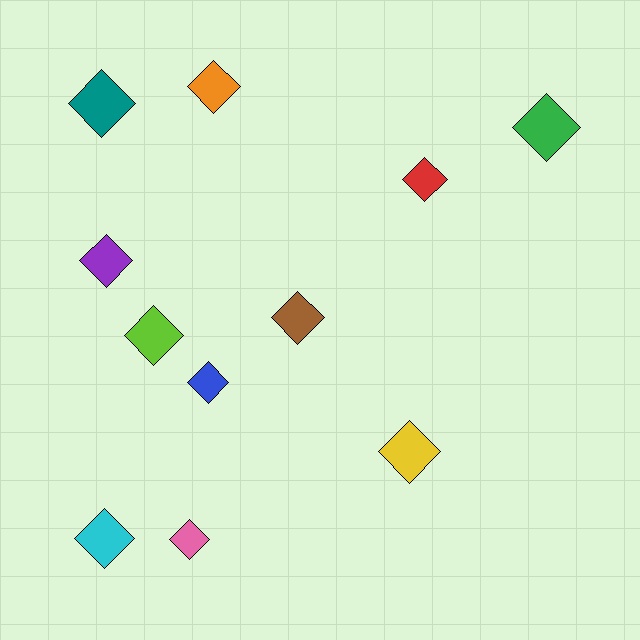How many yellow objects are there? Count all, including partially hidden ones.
There is 1 yellow object.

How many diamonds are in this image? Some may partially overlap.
There are 11 diamonds.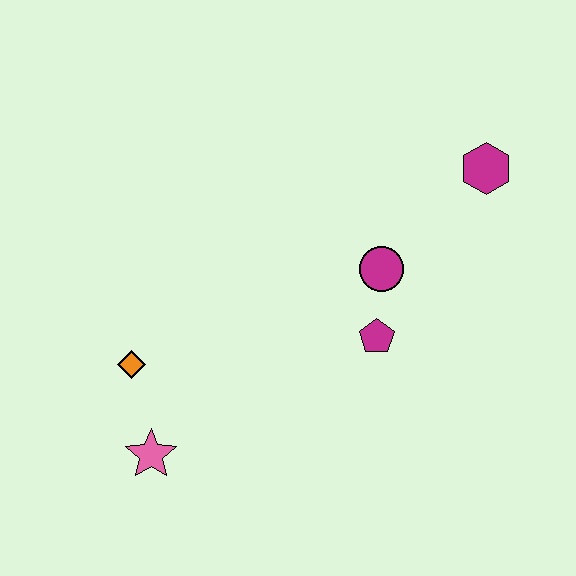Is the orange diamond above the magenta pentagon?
No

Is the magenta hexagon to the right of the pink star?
Yes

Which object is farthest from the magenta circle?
The pink star is farthest from the magenta circle.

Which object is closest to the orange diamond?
The pink star is closest to the orange diamond.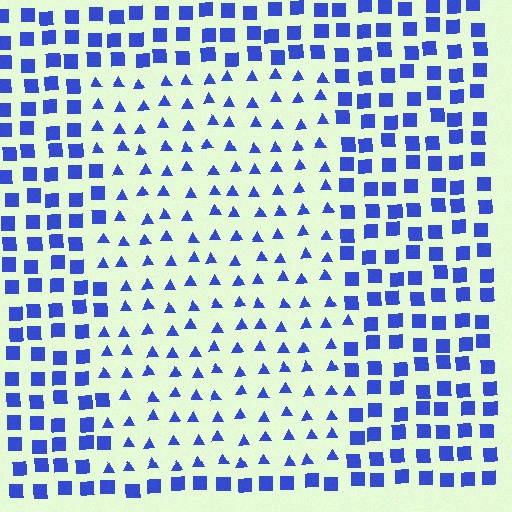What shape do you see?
I see a rectangle.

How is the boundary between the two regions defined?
The boundary is defined by a change in element shape: triangles inside vs. squares outside. All elements share the same color and spacing.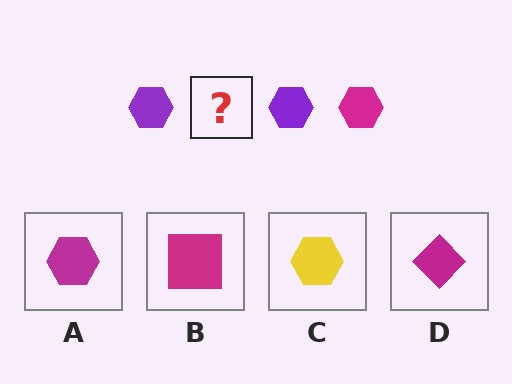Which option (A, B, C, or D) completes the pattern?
A.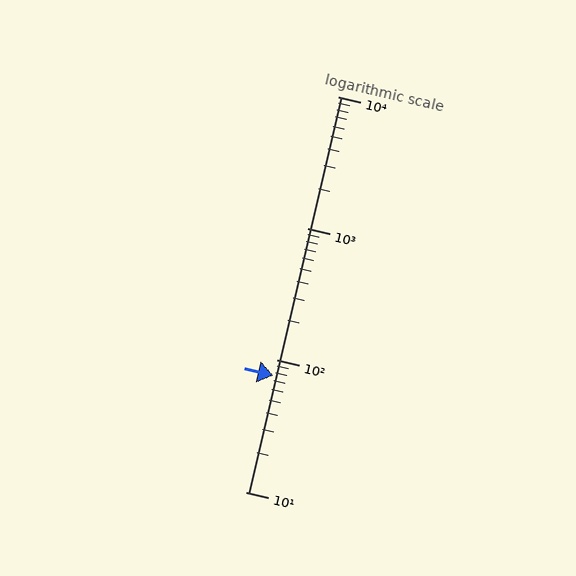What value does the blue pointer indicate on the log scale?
The pointer indicates approximately 77.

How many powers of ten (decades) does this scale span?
The scale spans 3 decades, from 10 to 10000.